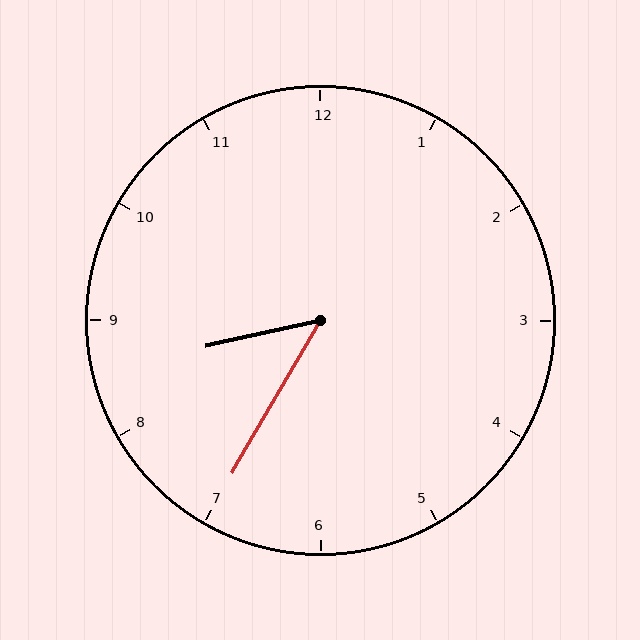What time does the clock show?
8:35.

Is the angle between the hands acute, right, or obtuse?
It is acute.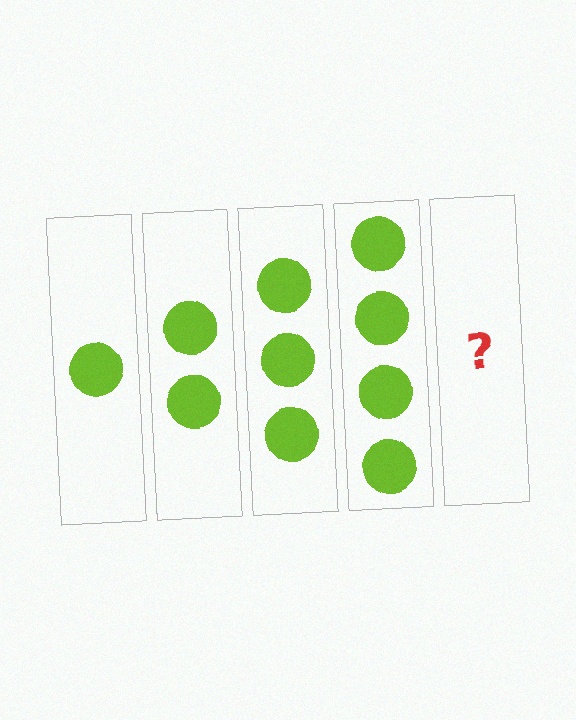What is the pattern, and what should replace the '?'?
The pattern is that each step adds one more circle. The '?' should be 5 circles.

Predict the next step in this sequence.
The next step is 5 circles.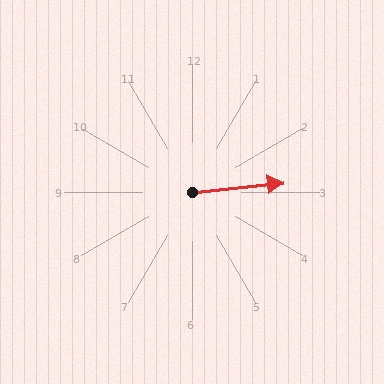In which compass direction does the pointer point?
East.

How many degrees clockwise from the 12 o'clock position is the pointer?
Approximately 84 degrees.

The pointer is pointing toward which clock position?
Roughly 3 o'clock.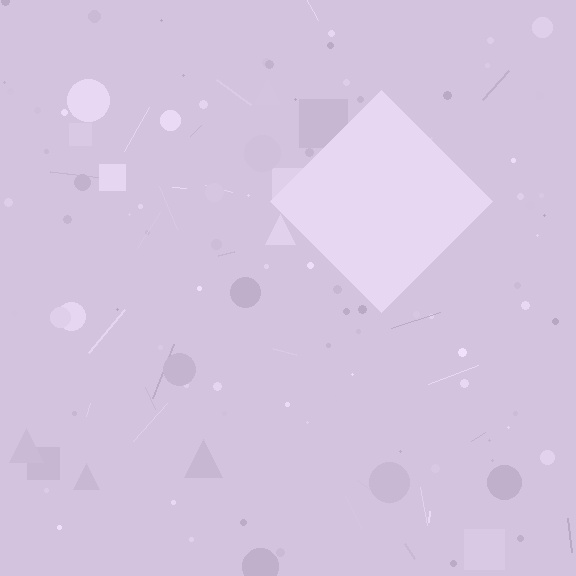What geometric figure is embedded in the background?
A diamond is embedded in the background.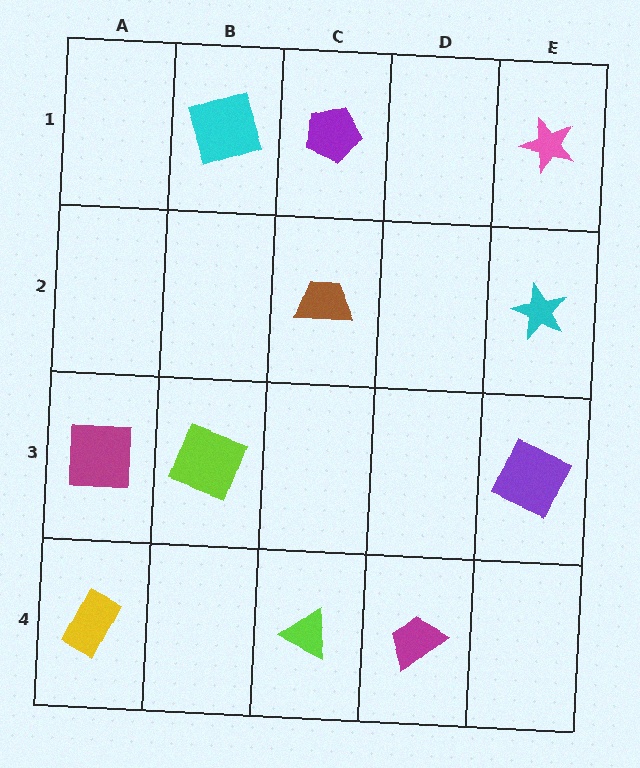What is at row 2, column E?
A cyan star.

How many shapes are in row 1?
3 shapes.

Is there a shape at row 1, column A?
No, that cell is empty.